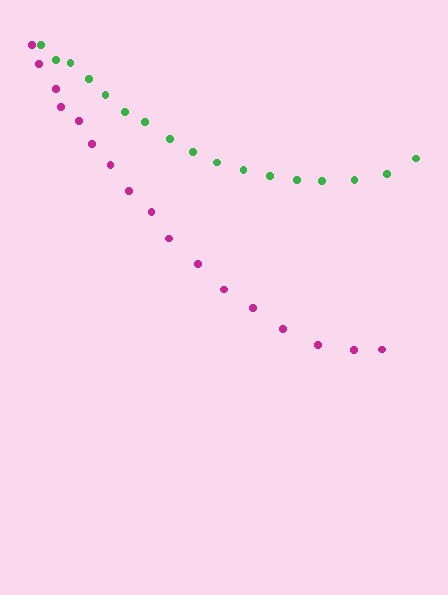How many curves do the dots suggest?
There are 2 distinct paths.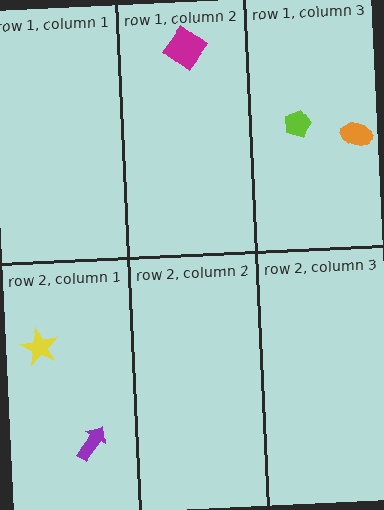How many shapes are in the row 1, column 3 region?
2.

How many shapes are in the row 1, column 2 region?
1.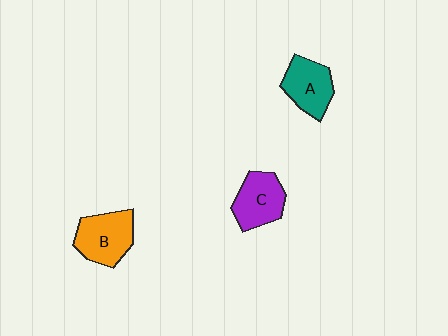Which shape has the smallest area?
Shape A (teal).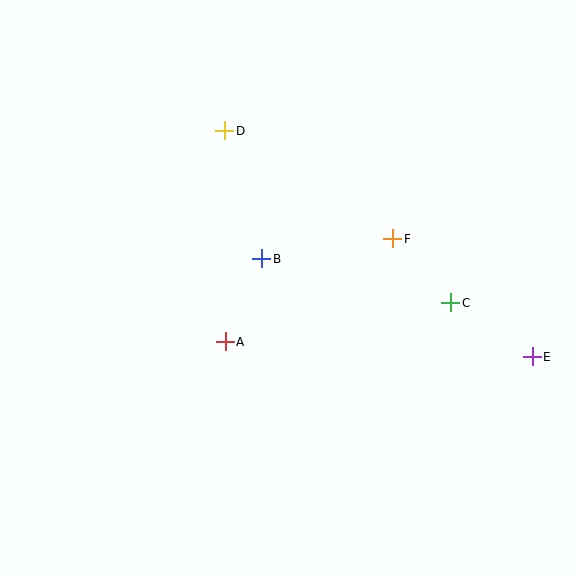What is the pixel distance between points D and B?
The distance between D and B is 133 pixels.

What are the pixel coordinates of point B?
Point B is at (262, 259).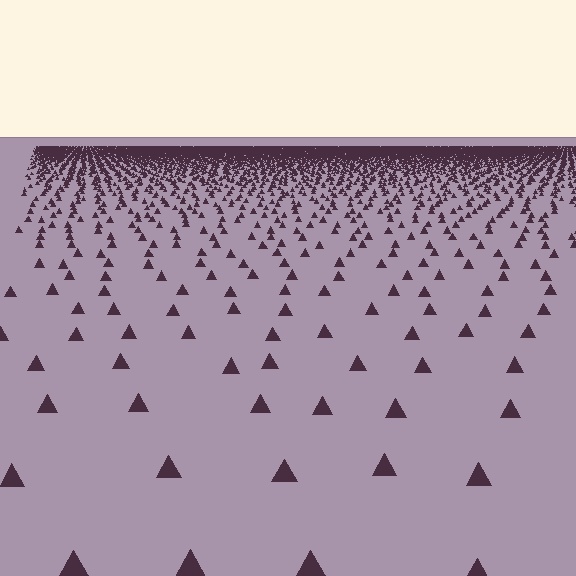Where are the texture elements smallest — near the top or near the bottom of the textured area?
Near the top.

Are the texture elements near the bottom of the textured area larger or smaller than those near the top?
Larger. Near the bottom, elements are closer to the viewer and appear at a bigger on-screen size.